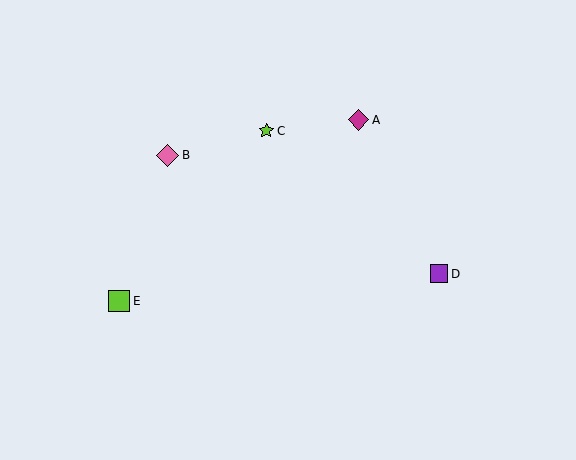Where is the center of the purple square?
The center of the purple square is at (439, 274).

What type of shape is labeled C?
Shape C is a lime star.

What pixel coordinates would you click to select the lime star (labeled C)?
Click at (266, 131) to select the lime star C.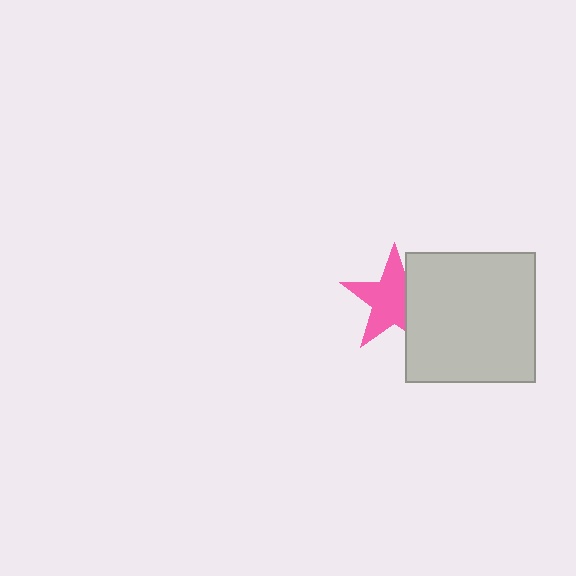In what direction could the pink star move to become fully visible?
The pink star could move left. That would shift it out from behind the light gray square entirely.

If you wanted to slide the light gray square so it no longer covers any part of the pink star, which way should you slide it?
Slide it right — that is the most direct way to separate the two shapes.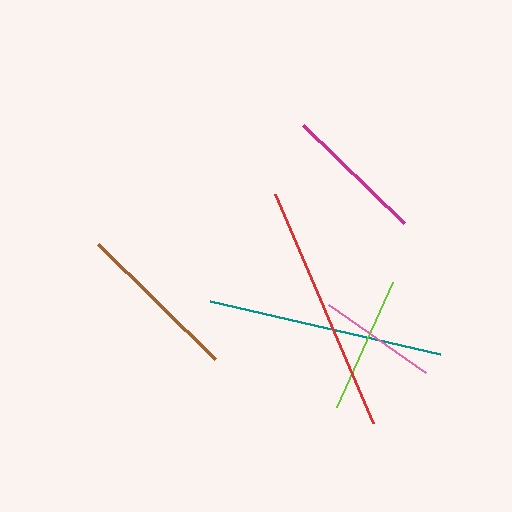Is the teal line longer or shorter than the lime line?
The teal line is longer than the lime line.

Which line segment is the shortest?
The pink line is the shortest at approximately 119 pixels.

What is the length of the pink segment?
The pink segment is approximately 119 pixels long.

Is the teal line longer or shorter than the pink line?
The teal line is longer than the pink line.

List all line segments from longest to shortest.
From longest to shortest: red, teal, brown, magenta, lime, pink.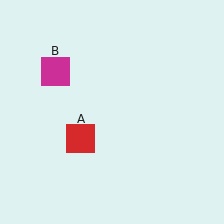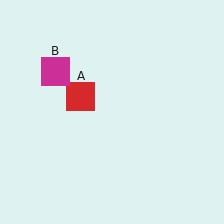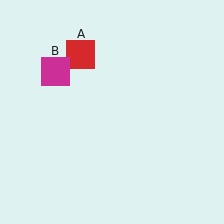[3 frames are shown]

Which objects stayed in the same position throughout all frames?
Magenta square (object B) remained stationary.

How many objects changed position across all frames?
1 object changed position: red square (object A).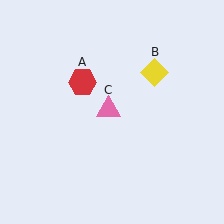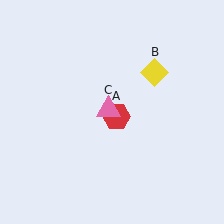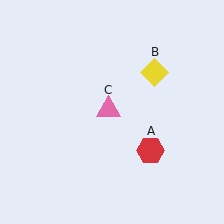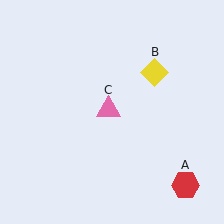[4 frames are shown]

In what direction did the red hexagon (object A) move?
The red hexagon (object A) moved down and to the right.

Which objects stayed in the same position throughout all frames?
Yellow diamond (object B) and pink triangle (object C) remained stationary.